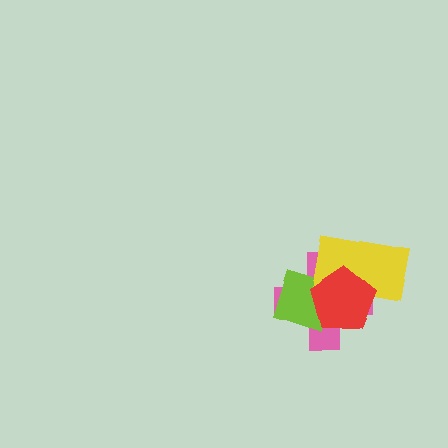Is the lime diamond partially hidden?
Yes, it is partially covered by another shape.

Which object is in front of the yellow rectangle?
The red pentagon is in front of the yellow rectangle.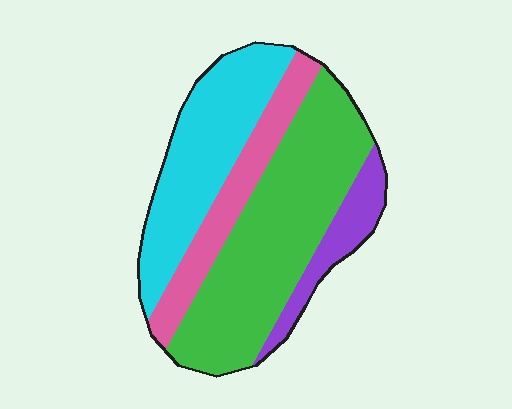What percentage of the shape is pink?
Pink covers about 15% of the shape.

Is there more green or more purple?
Green.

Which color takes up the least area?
Purple, at roughly 10%.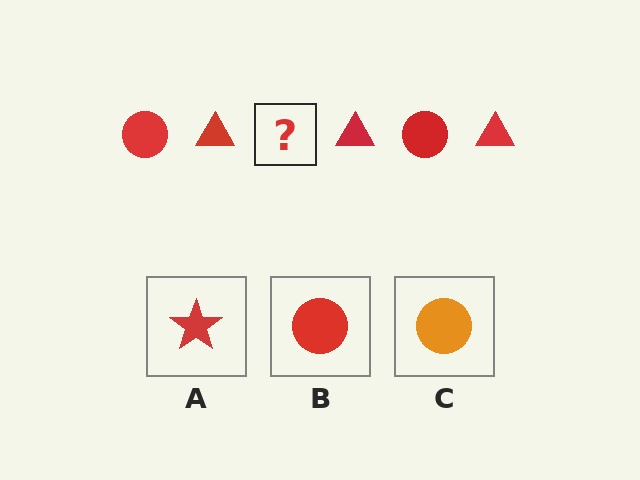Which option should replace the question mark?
Option B.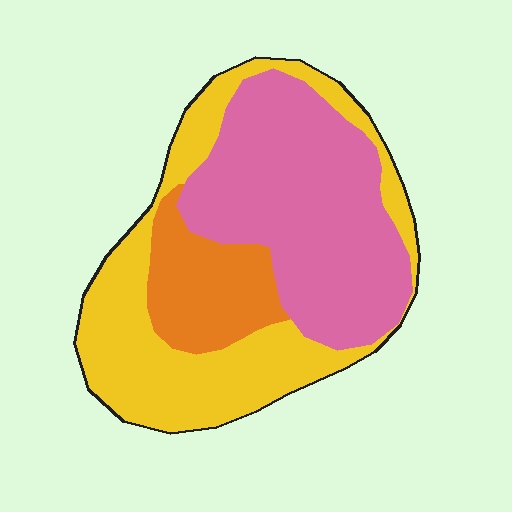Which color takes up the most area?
Pink, at roughly 45%.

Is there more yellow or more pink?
Pink.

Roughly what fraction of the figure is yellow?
Yellow takes up between a third and a half of the figure.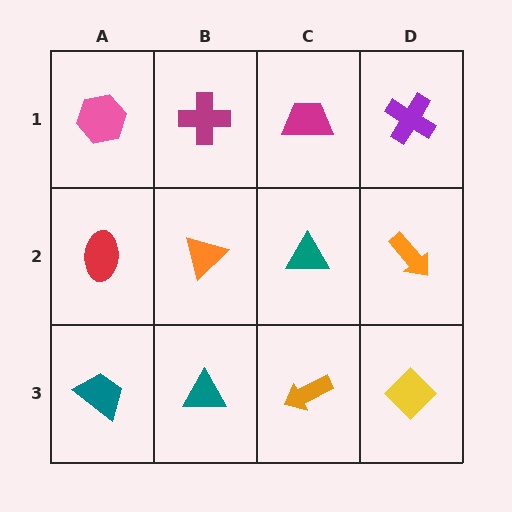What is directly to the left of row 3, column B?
A teal trapezoid.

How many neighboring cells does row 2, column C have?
4.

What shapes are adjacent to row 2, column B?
A magenta cross (row 1, column B), a teal triangle (row 3, column B), a red ellipse (row 2, column A), a teal triangle (row 2, column C).